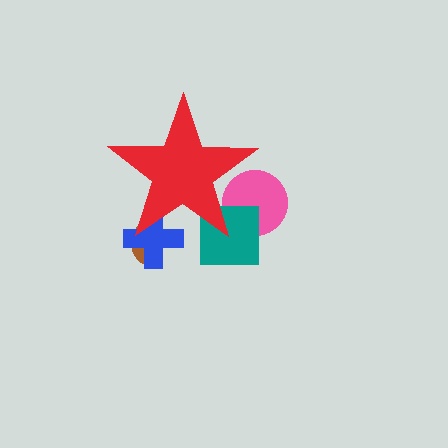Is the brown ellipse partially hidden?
Yes, the brown ellipse is partially hidden behind the red star.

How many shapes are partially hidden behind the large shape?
4 shapes are partially hidden.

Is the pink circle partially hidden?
Yes, the pink circle is partially hidden behind the red star.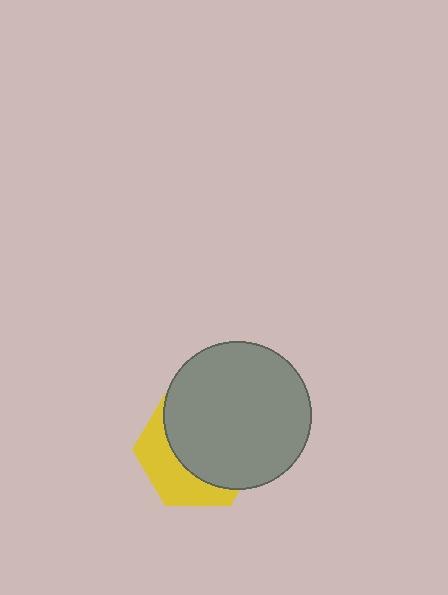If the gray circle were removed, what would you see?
You would see the complete yellow hexagon.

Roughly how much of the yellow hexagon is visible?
A small part of it is visible (roughly 36%).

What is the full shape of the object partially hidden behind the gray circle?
The partially hidden object is a yellow hexagon.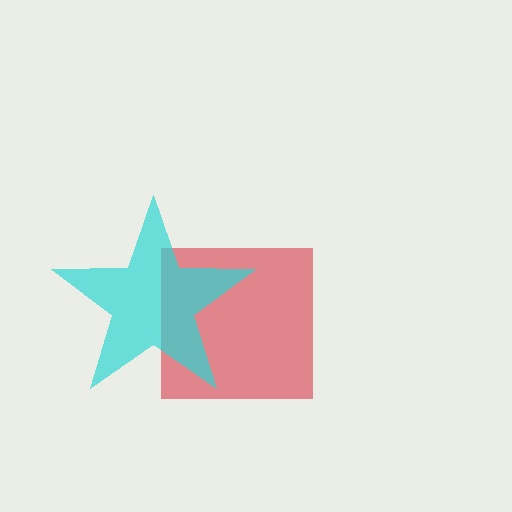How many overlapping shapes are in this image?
There are 2 overlapping shapes in the image.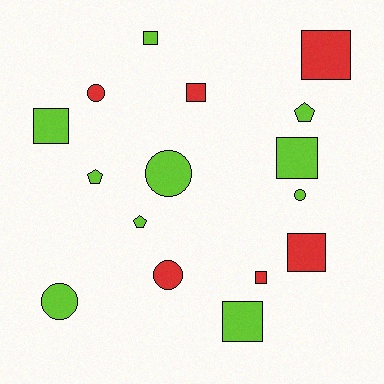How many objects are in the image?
There are 16 objects.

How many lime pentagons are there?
There are 3 lime pentagons.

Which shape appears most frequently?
Square, with 8 objects.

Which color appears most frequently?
Lime, with 10 objects.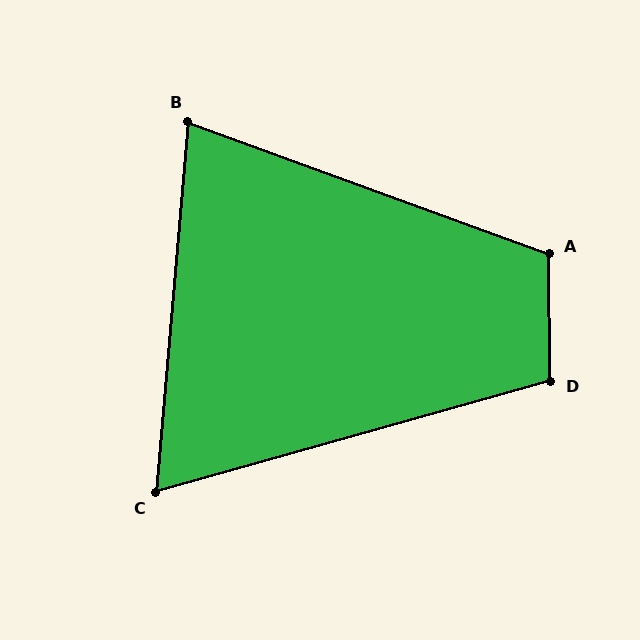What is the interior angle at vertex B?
Approximately 75 degrees (acute).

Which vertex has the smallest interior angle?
C, at approximately 69 degrees.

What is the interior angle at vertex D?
Approximately 105 degrees (obtuse).